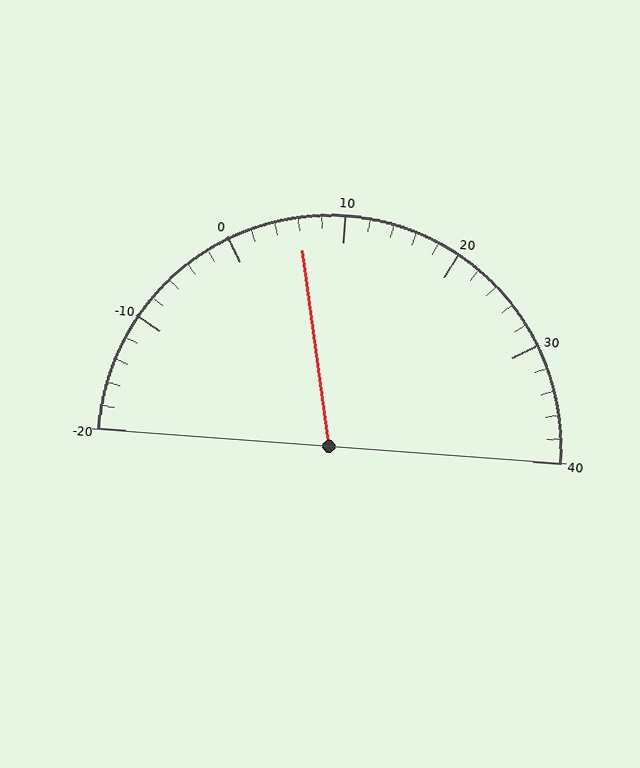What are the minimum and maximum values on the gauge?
The gauge ranges from -20 to 40.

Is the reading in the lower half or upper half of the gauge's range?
The reading is in the lower half of the range (-20 to 40).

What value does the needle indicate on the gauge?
The needle indicates approximately 6.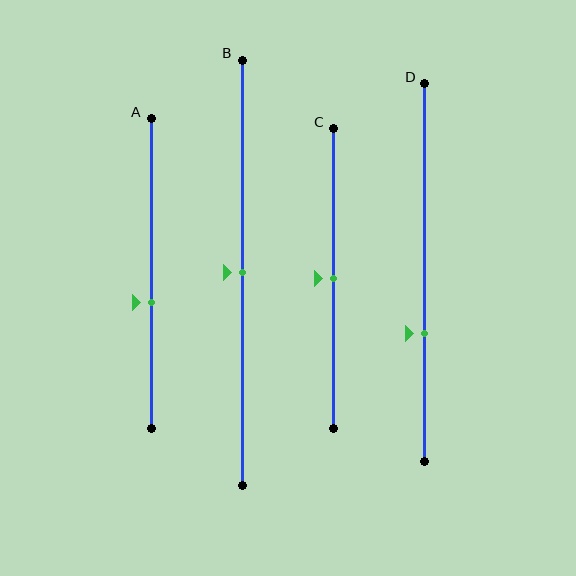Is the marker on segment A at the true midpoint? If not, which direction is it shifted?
No, the marker on segment A is shifted downward by about 9% of the segment length.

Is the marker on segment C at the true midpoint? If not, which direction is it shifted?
Yes, the marker on segment C is at the true midpoint.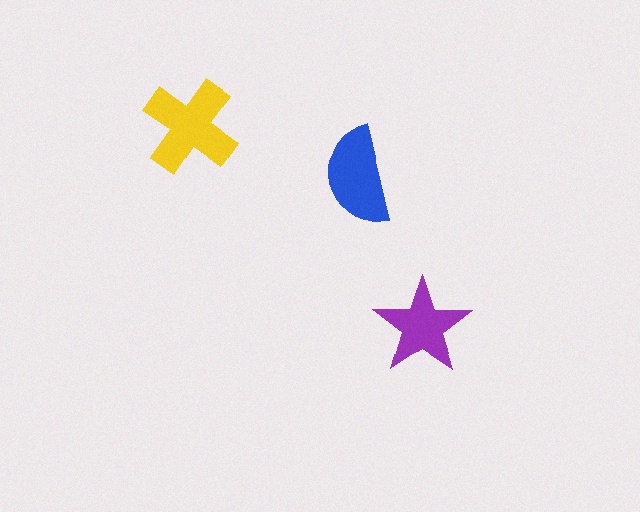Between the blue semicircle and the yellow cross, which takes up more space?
The yellow cross.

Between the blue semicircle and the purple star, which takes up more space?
The blue semicircle.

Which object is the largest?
The yellow cross.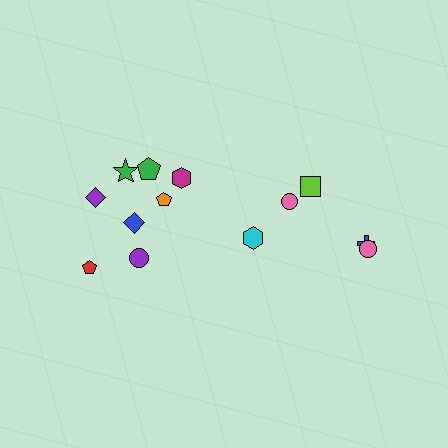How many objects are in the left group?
There are 8 objects.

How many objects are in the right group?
There are 5 objects.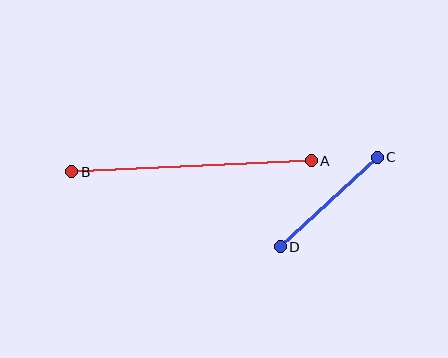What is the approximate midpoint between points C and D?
The midpoint is at approximately (329, 202) pixels.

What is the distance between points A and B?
The distance is approximately 240 pixels.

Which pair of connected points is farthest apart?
Points A and B are farthest apart.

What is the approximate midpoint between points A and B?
The midpoint is at approximately (191, 166) pixels.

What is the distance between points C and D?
The distance is approximately 131 pixels.